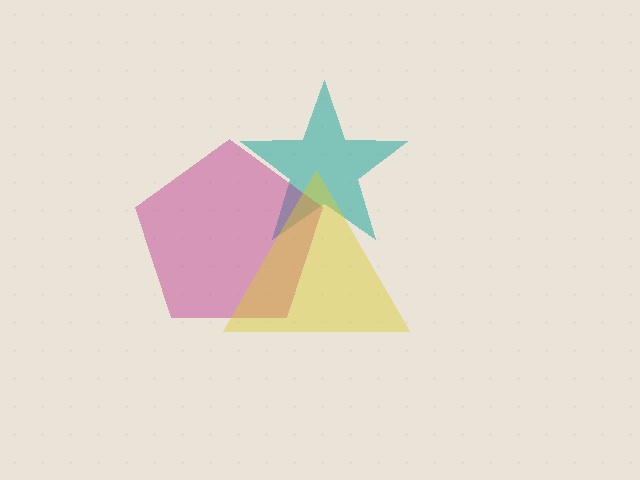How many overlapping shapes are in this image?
There are 3 overlapping shapes in the image.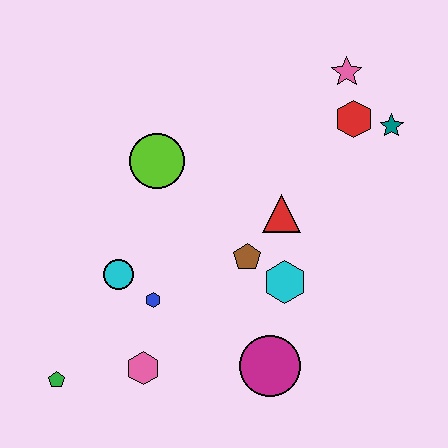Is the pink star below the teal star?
No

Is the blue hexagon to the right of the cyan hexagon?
No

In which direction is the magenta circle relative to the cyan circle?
The magenta circle is to the right of the cyan circle.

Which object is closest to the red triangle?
The brown pentagon is closest to the red triangle.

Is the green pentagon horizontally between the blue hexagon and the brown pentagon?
No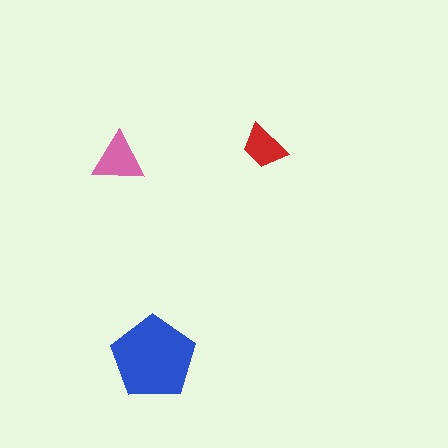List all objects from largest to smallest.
The blue pentagon, the pink triangle, the red trapezoid.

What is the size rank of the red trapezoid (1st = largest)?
3rd.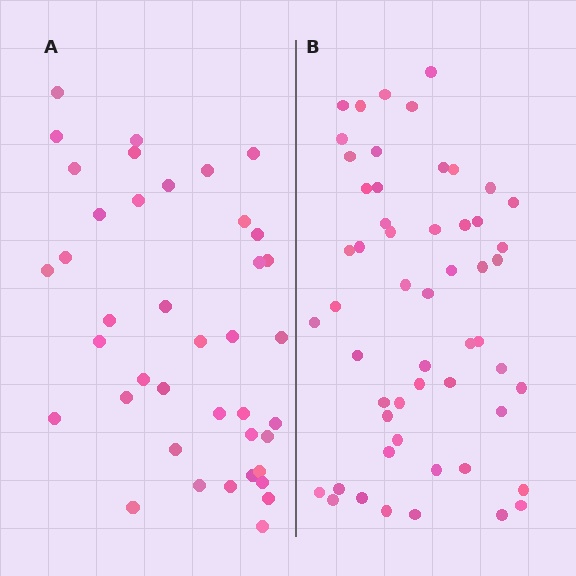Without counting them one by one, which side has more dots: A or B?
Region B (the right region) has more dots.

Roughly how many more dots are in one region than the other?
Region B has approximately 15 more dots than region A.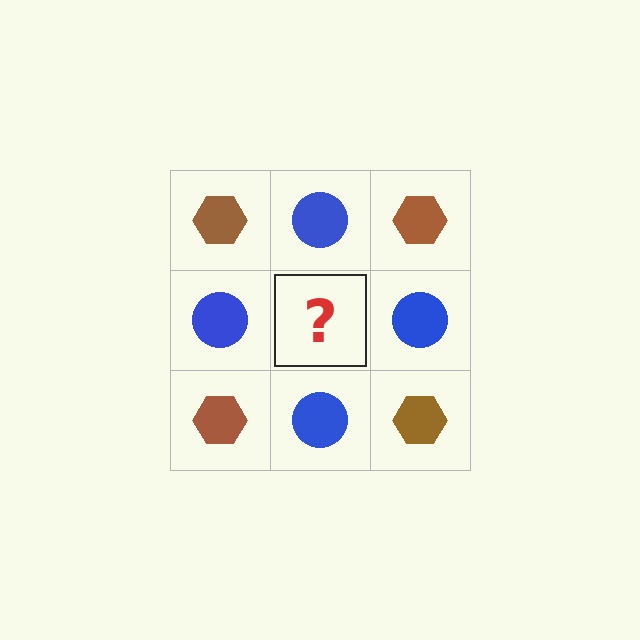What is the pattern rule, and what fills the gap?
The rule is that it alternates brown hexagon and blue circle in a checkerboard pattern. The gap should be filled with a brown hexagon.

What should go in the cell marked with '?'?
The missing cell should contain a brown hexagon.